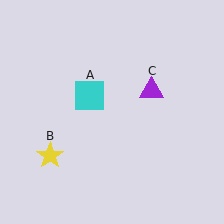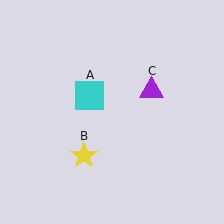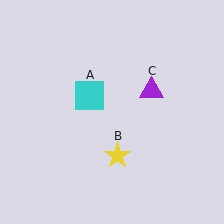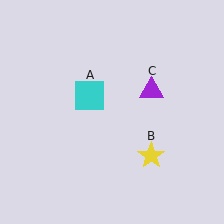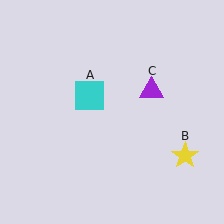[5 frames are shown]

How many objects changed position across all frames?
1 object changed position: yellow star (object B).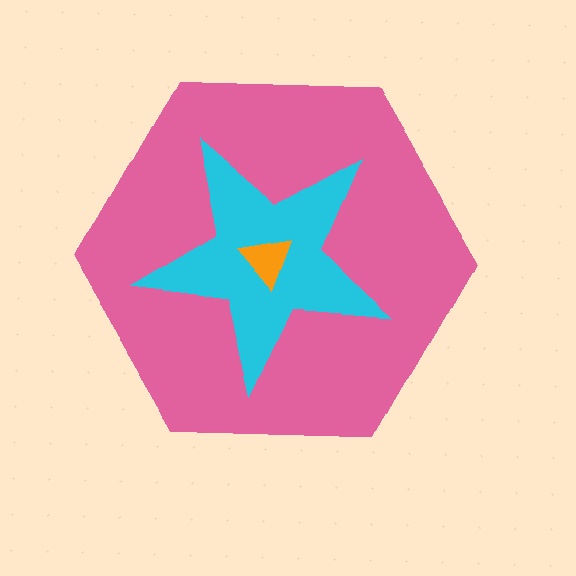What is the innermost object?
The orange triangle.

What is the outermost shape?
The pink hexagon.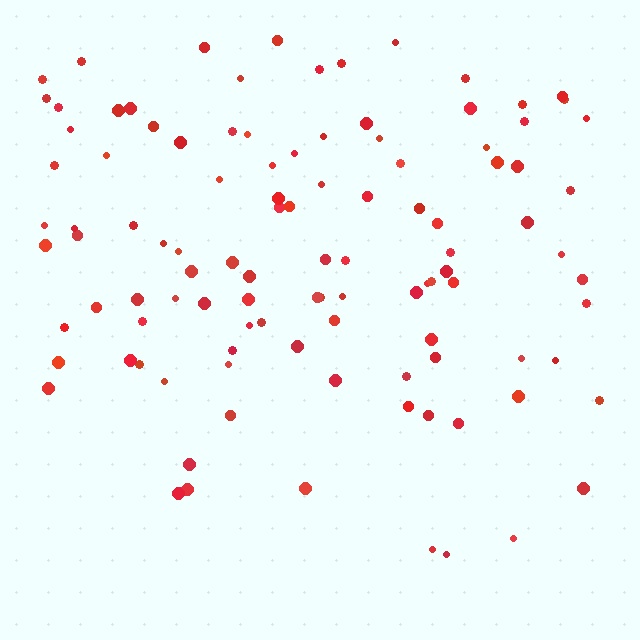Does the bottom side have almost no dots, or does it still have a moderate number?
Still a moderate number, just noticeably fewer than the top.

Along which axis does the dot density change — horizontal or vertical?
Vertical.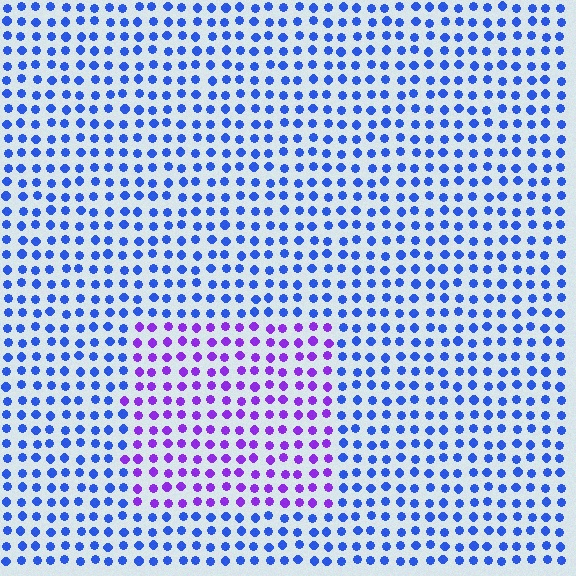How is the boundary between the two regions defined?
The boundary is defined purely by a slight shift in hue (about 48 degrees). Spacing, size, and orientation are identical on both sides.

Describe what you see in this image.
The image is filled with small blue elements in a uniform arrangement. A rectangle-shaped region is visible where the elements are tinted to a slightly different hue, forming a subtle color boundary.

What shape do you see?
I see a rectangle.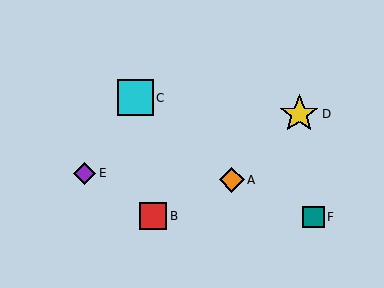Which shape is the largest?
The yellow star (labeled D) is the largest.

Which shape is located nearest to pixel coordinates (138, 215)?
The red square (labeled B) at (153, 216) is nearest to that location.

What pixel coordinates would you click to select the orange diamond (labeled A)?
Click at (232, 180) to select the orange diamond A.